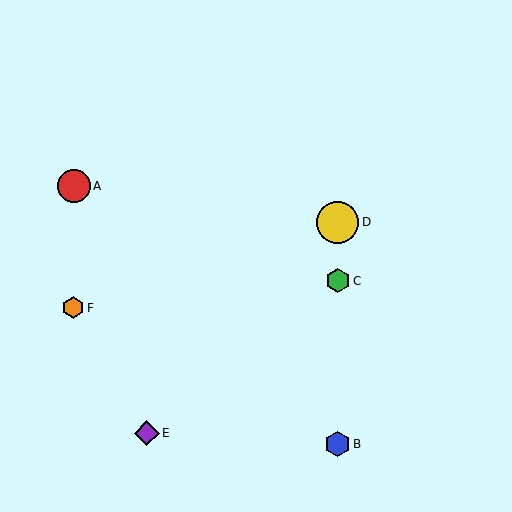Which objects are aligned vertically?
Objects B, C, D are aligned vertically.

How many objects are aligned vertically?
3 objects (B, C, D) are aligned vertically.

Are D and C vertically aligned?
Yes, both are at x≈338.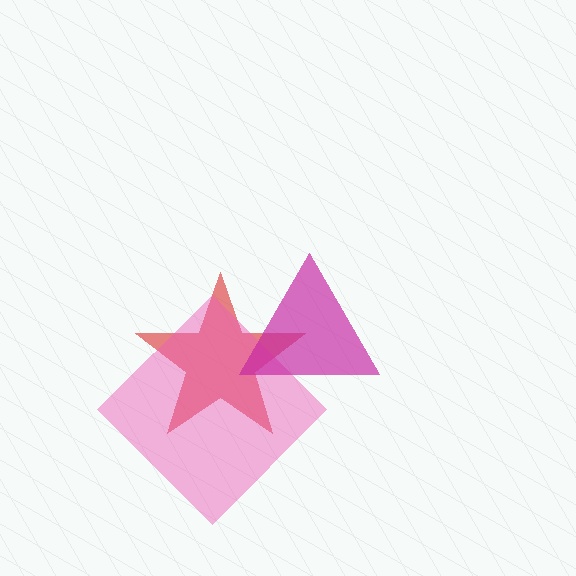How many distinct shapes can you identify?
There are 3 distinct shapes: a red star, a pink diamond, a magenta triangle.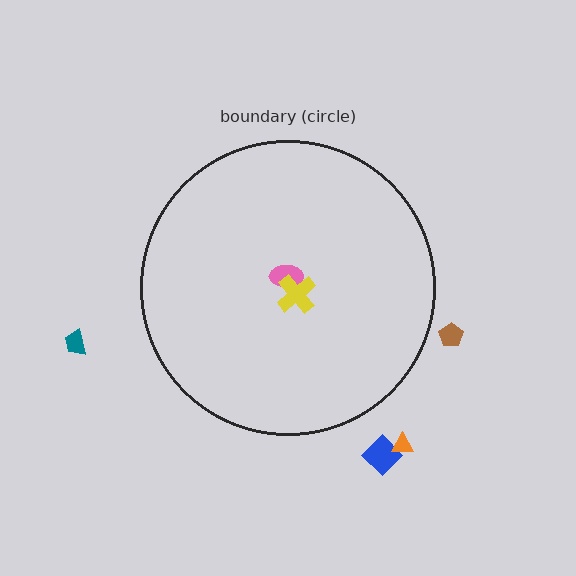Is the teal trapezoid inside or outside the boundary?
Outside.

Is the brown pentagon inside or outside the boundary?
Outside.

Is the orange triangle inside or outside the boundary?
Outside.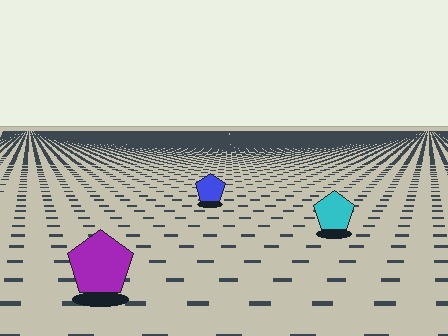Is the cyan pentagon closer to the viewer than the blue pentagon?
Yes. The cyan pentagon is closer — you can tell from the texture gradient: the ground texture is coarser near it.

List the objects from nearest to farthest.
From nearest to farthest: the purple pentagon, the cyan pentagon, the blue pentagon.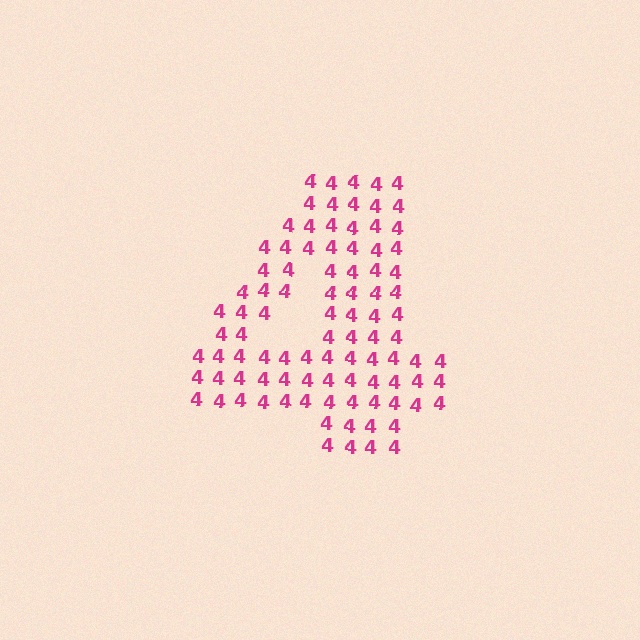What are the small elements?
The small elements are digit 4's.